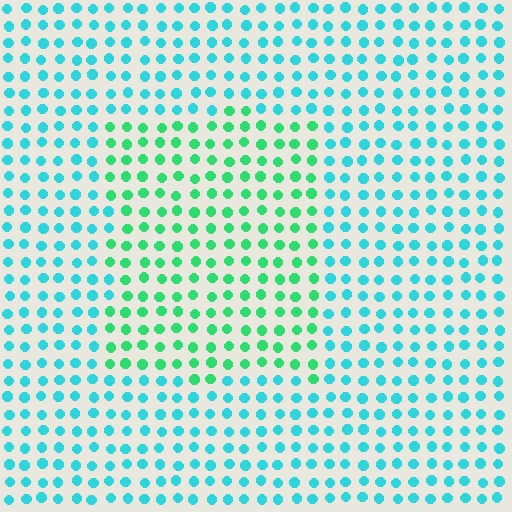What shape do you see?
I see a rectangle.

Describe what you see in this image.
The image is filled with small cyan elements in a uniform arrangement. A rectangle-shaped region is visible where the elements are tinted to a slightly different hue, forming a subtle color boundary.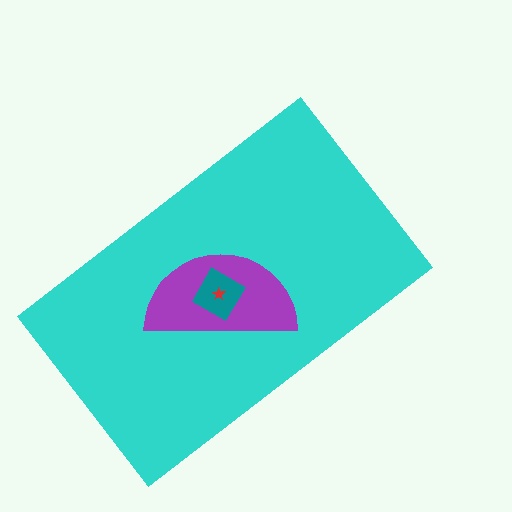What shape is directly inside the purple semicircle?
The teal diamond.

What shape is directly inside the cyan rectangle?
The purple semicircle.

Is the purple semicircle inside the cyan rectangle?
Yes.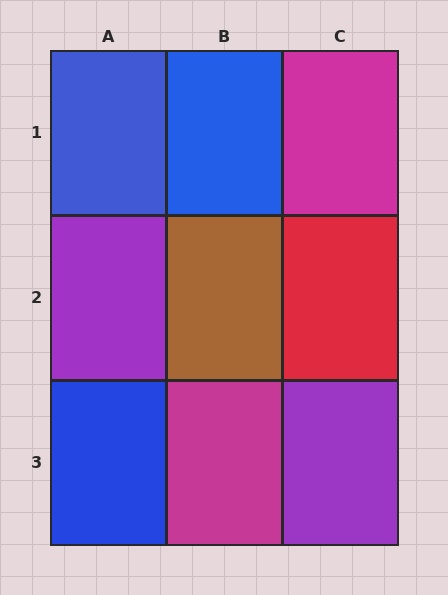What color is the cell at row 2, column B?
Brown.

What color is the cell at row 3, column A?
Blue.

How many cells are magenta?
2 cells are magenta.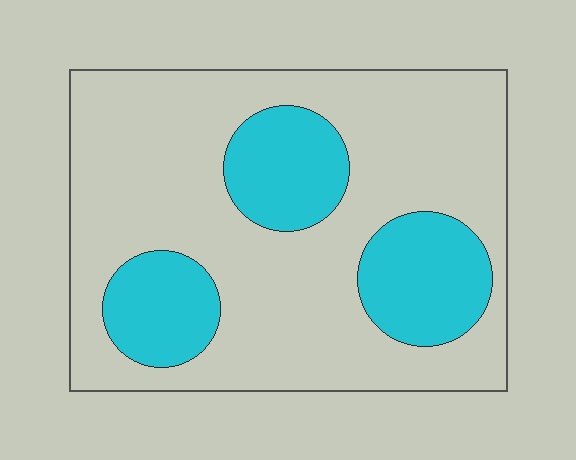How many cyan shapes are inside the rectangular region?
3.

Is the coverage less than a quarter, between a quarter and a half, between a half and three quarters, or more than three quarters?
Between a quarter and a half.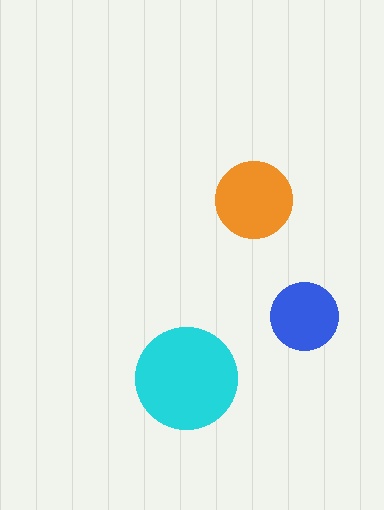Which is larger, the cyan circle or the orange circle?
The cyan one.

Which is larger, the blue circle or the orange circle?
The orange one.